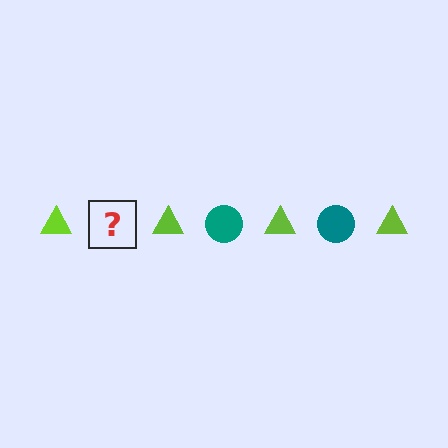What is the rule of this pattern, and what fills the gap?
The rule is that the pattern alternates between lime triangle and teal circle. The gap should be filled with a teal circle.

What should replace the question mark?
The question mark should be replaced with a teal circle.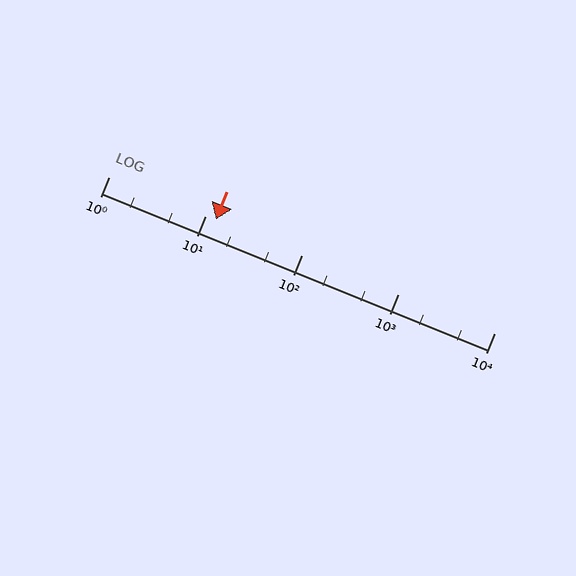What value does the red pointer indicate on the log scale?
The pointer indicates approximately 13.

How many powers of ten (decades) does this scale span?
The scale spans 4 decades, from 1 to 10000.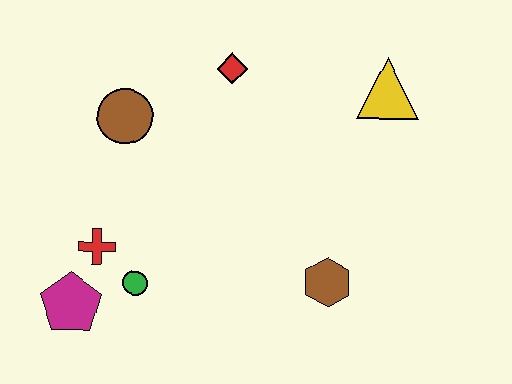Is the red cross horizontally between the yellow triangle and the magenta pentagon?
Yes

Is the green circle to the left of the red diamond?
Yes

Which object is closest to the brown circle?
The red diamond is closest to the brown circle.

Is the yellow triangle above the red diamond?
No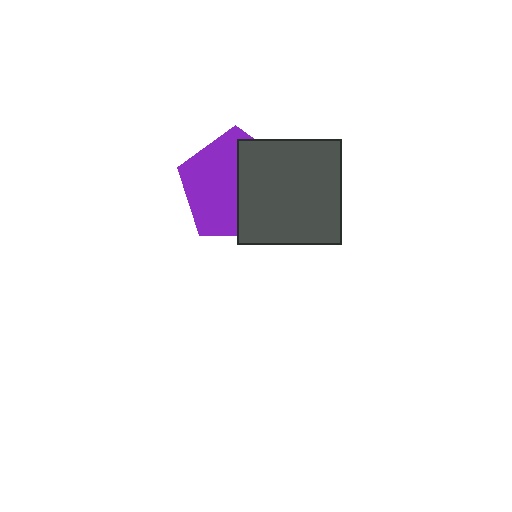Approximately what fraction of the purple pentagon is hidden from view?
Roughly 46% of the purple pentagon is hidden behind the dark gray square.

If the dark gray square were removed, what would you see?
You would see the complete purple pentagon.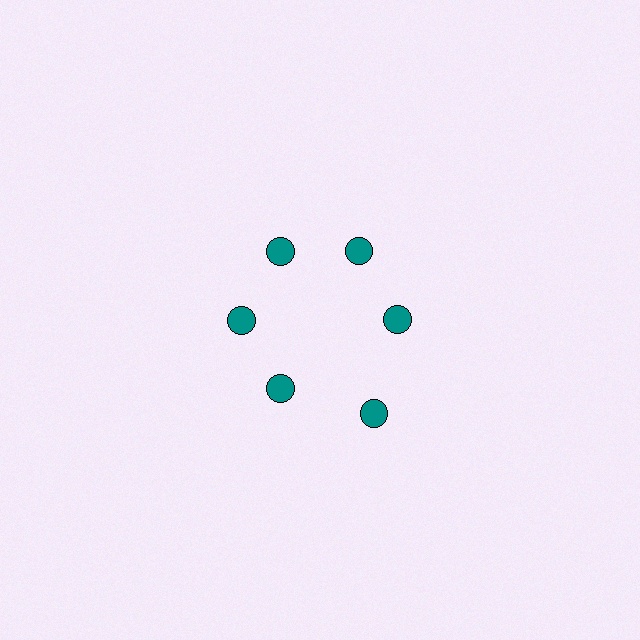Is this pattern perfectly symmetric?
No. The 6 teal circles are arranged in a ring, but one element near the 5 o'clock position is pushed outward from the center, breaking the 6-fold rotational symmetry.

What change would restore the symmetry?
The symmetry would be restored by moving it inward, back onto the ring so that all 6 circles sit at equal angles and equal distance from the center.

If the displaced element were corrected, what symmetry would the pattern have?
It would have 6-fold rotational symmetry — the pattern would map onto itself every 60 degrees.